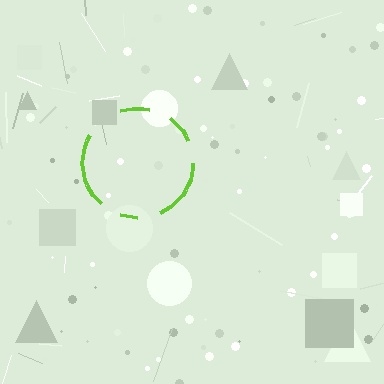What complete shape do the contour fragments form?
The contour fragments form a circle.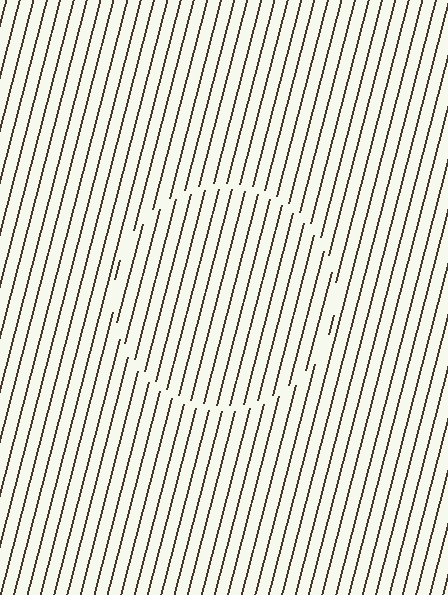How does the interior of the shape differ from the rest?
The interior of the shape contains the same grating, shifted by half a period — the contour is defined by the phase discontinuity where line-ends from the inner and outer gratings abut.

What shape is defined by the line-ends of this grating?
An illusory circle. The interior of the shape contains the same grating, shifted by half a period — the contour is defined by the phase discontinuity where line-ends from the inner and outer gratings abut.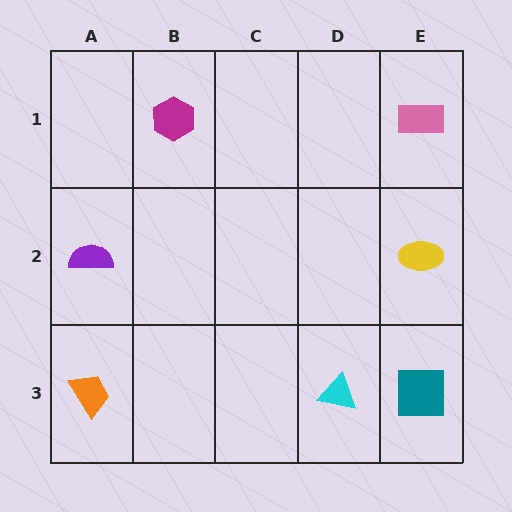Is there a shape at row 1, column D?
No, that cell is empty.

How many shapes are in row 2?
2 shapes.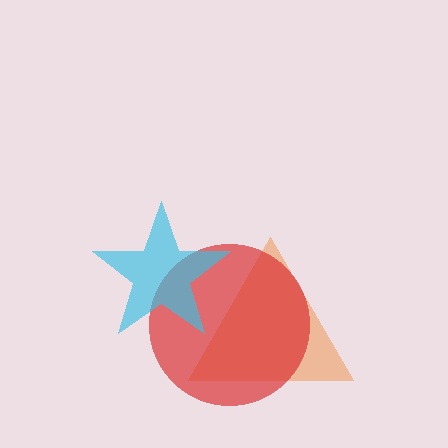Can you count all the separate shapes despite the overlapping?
Yes, there are 3 separate shapes.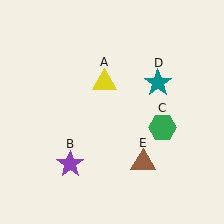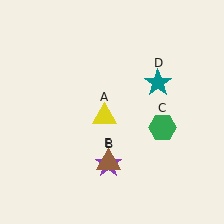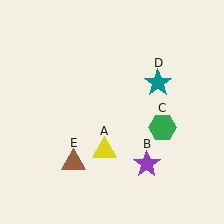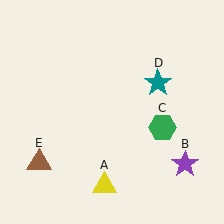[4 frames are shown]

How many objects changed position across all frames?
3 objects changed position: yellow triangle (object A), purple star (object B), brown triangle (object E).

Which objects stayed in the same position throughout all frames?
Green hexagon (object C) and teal star (object D) remained stationary.